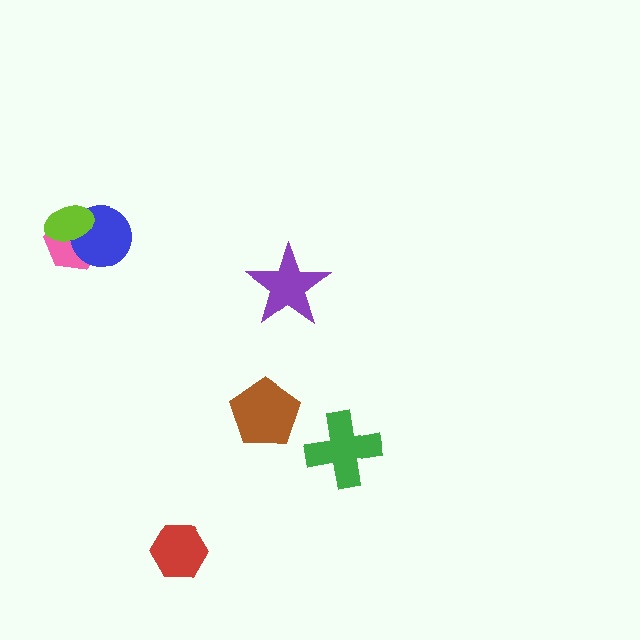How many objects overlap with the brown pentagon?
0 objects overlap with the brown pentagon.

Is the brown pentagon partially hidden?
No, no other shape covers it.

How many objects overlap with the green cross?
0 objects overlap with the green cross.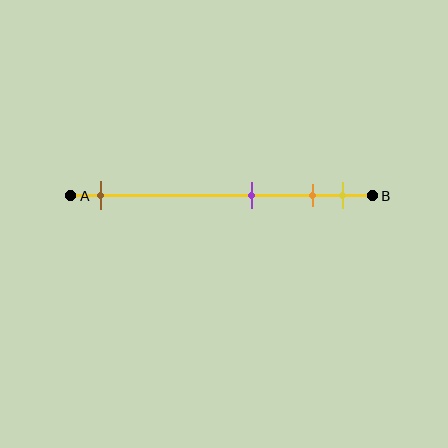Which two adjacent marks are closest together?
The orange and yellow marks are the closest adjacent pair.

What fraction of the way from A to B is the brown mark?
The brown mark is approximately 10% (0.1) of the way from A to B.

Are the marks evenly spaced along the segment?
No, the marks are not evenly spaced.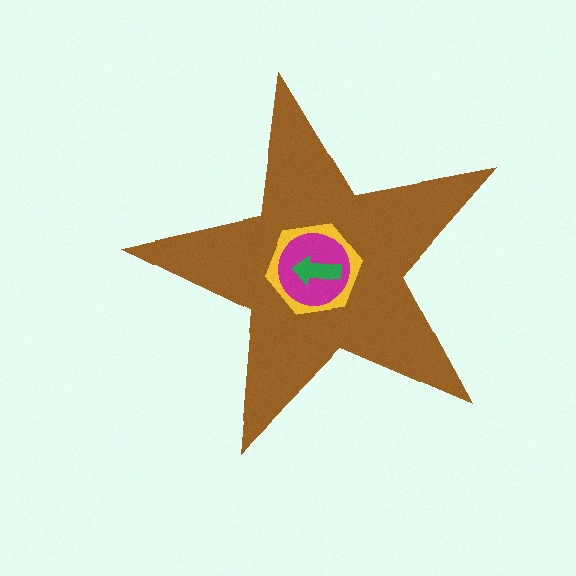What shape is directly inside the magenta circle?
The green arrow.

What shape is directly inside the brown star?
The yellow hexagon.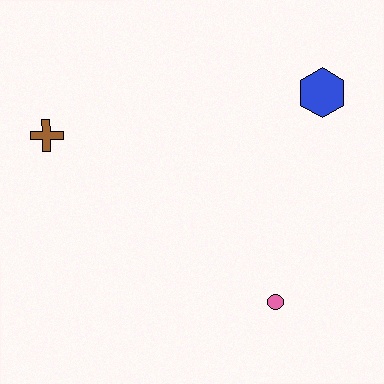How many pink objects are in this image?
There is 1 pink object.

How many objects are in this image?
There are 3 objects.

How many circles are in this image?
There is 1 circle.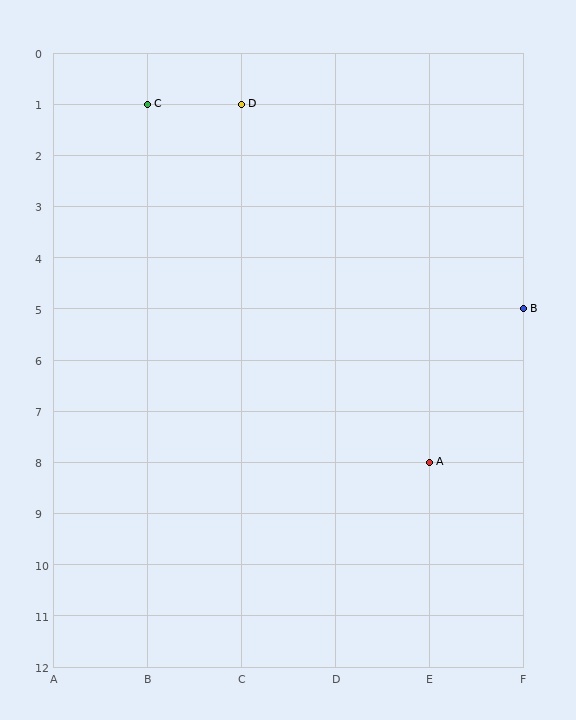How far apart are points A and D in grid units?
Points A and D are 2 columns and 7 rows apart (about 7.3 grid units diagonally).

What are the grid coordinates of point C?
Point C is at grid coordinates (B, 1).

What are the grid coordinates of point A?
Point A is at grid coordinates (E, 8).